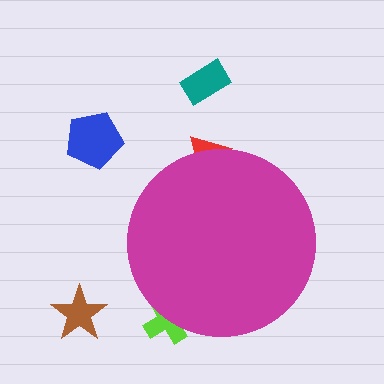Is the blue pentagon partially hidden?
No, the blue pentagon is fully visible.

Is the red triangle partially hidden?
Yes, the red triangle is partially hidden behind the magenta circle.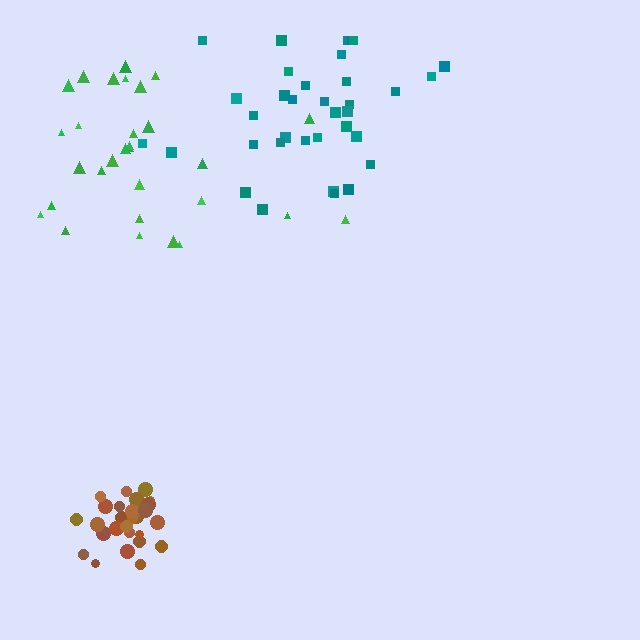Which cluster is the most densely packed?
Brown.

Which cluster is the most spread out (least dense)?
Green.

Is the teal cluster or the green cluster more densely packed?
Teal.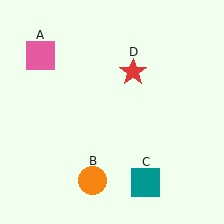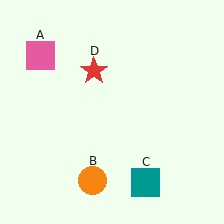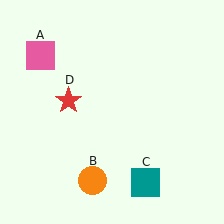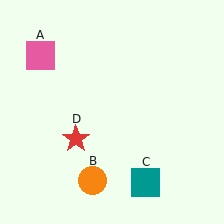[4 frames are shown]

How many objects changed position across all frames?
1 object changed position: red star (object D).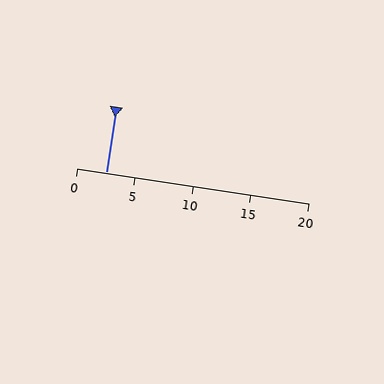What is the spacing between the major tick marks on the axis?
The major ticks are spaced 5 apart.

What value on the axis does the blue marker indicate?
The marker indicates approximately 2.5.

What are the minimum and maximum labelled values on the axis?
The axis runs from 0 to 20.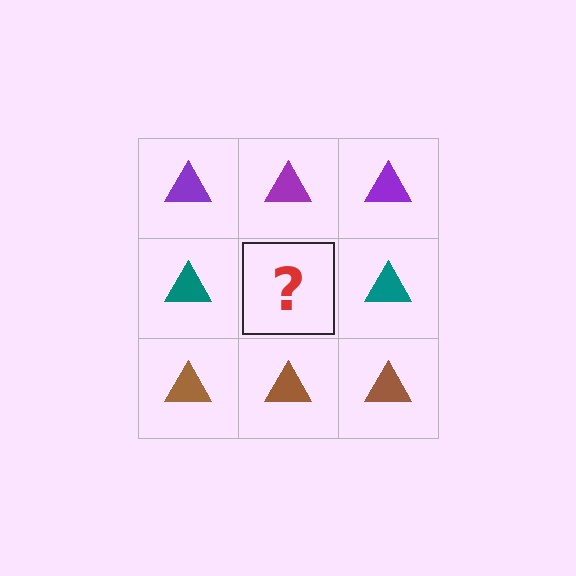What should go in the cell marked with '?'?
The missing cell should contain a teal triangle.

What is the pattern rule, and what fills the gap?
The rule is that each row has a consistent color. The gap should be filled with a teal triangle.